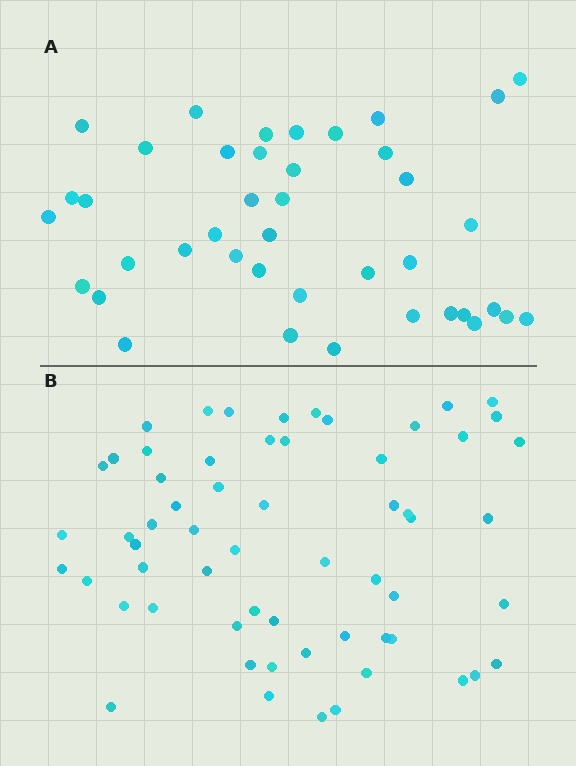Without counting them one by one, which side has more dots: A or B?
Region B (the bottom region) has more dots.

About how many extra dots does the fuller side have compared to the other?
Region B has approximately 20 more dots than region A.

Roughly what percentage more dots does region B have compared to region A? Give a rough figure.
About 45% more.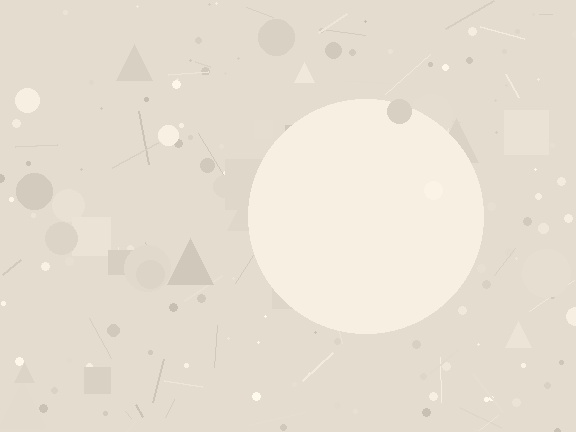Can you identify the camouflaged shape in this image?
The camouflaged shape is a circle.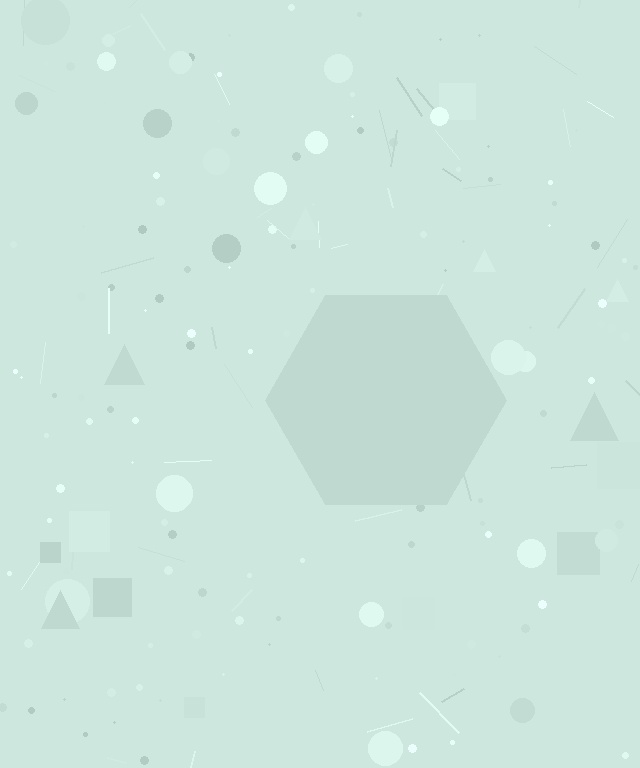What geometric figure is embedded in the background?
A hexagon is embedded in the background.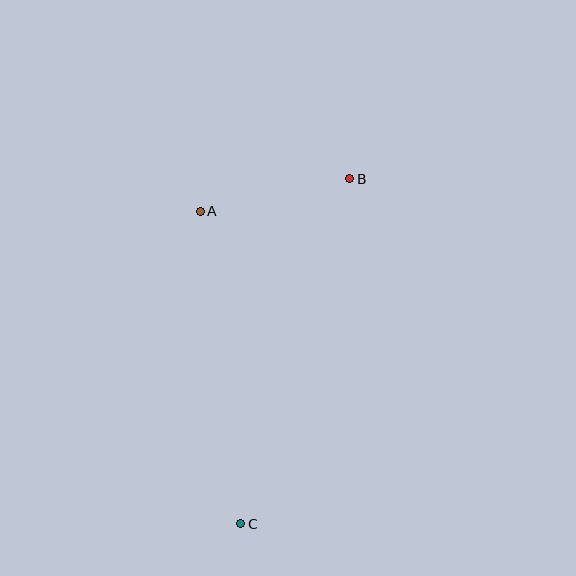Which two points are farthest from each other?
Points B and C are farthest from each other.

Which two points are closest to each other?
Points A and B are closest to each other.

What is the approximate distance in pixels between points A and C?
The distance between A and C is approximately 315 pixels.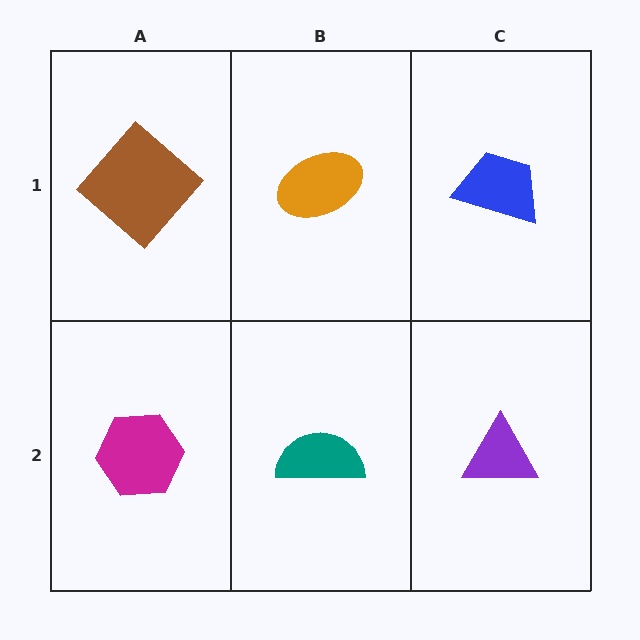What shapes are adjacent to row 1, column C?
A purple triangle (row 2, column C), an orange ellipse (row 1, column B).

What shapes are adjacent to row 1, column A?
A magenta hexagon (row 2, column A), an orange ellipse (row 1, column B).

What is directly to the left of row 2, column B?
A magenta hexagon.